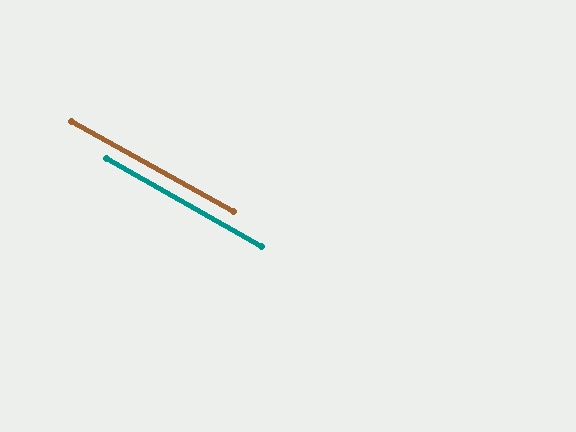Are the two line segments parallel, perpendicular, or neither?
Parallel — their directions differ by only 0.5°.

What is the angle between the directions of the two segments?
Approximately 1 degree.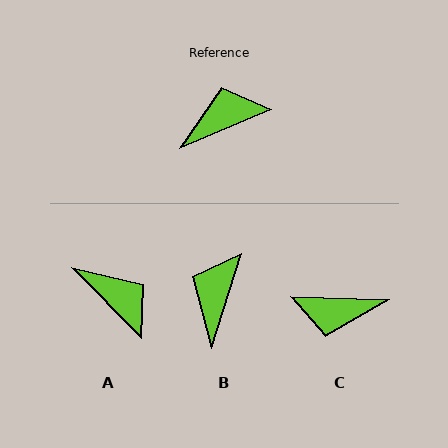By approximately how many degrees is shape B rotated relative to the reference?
Approximately 49 degrees counter-clockwise.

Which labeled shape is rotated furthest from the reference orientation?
C, about 155 degrees away.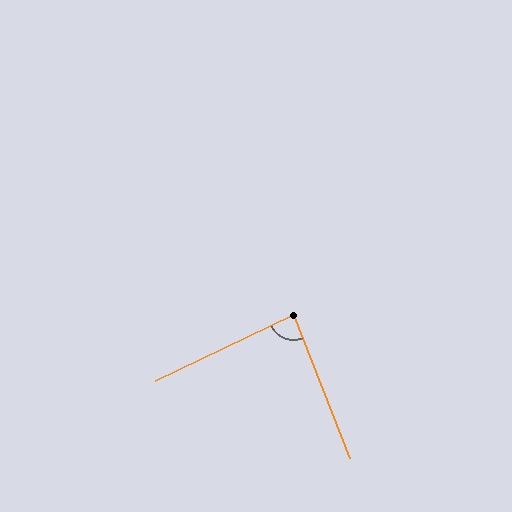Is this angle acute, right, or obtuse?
It is approximately a right angle.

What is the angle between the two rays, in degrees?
Approximately 86 degrees.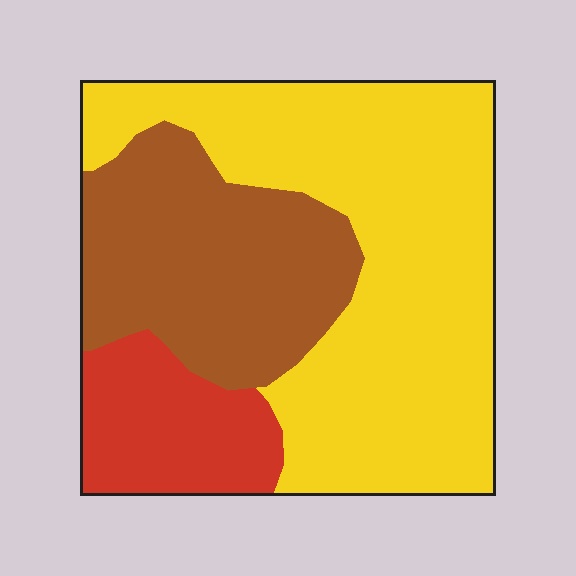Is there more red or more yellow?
Yellow.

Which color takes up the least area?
Red, at roughly 15%.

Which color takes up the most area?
Yellow, at roughly 55%.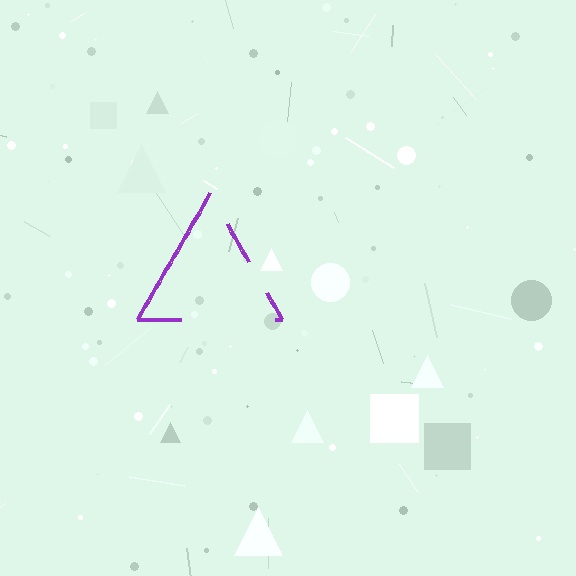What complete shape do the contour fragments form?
The contour fragments form a triangle.